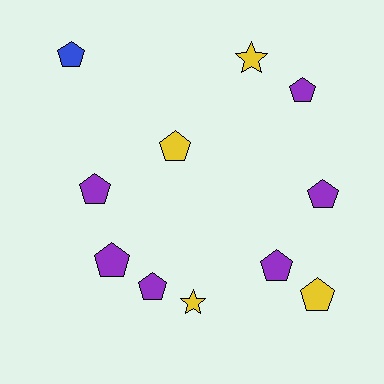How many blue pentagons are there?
There is 1 blue pentagon.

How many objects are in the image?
There are 11 objects.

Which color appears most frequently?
Purple, with 6 objects.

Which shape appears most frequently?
Pentagon, with 9 objects.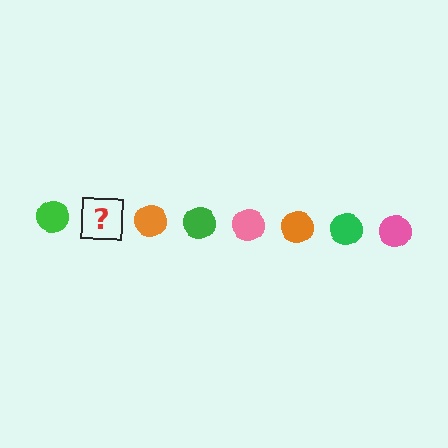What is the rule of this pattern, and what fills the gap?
The rule is that the pattern cycles through green, pink, orange circles. The gap should be filled with a pink circle.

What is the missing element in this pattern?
The missing element is a pink circle.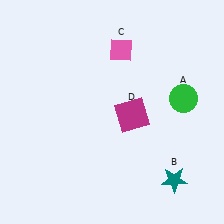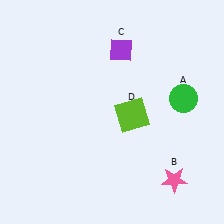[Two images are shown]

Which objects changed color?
B changed from teal to pink. C changed from pink to purple. D changed from magenta to lime.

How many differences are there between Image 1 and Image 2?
There are 3 differences between the two images.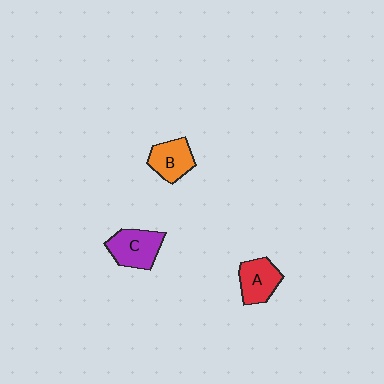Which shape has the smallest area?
Shape B (orange).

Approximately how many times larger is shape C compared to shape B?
Approximately 1.2 times.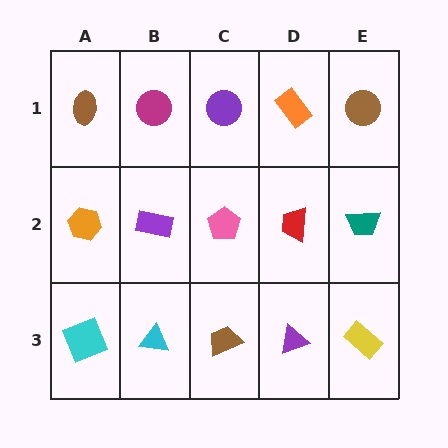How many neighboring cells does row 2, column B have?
4.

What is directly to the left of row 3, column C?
A cyan triangle.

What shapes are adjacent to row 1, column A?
An orange hexagon (row 2, column A), a magenta circle (row 1, column B).